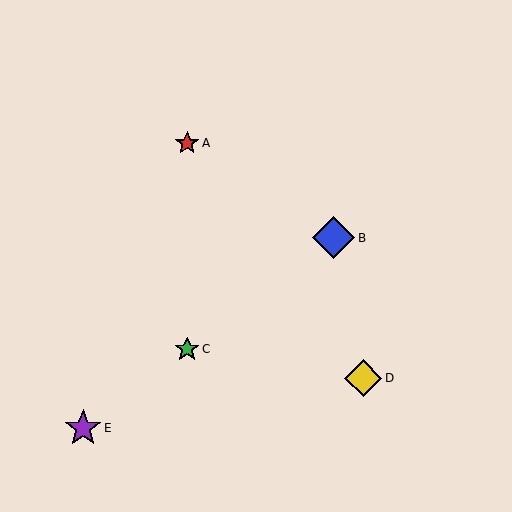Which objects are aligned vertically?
Objects A, C are aligned vertically.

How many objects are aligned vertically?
2 objects (A, C) are aligned vertically.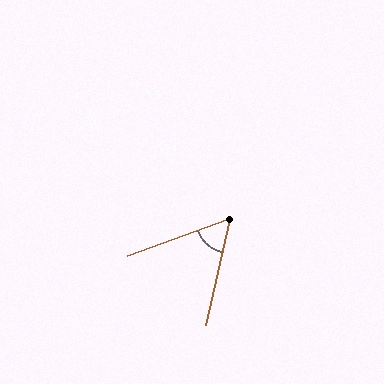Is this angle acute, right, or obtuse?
It is acute.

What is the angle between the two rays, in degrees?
Approximately 57 degrees.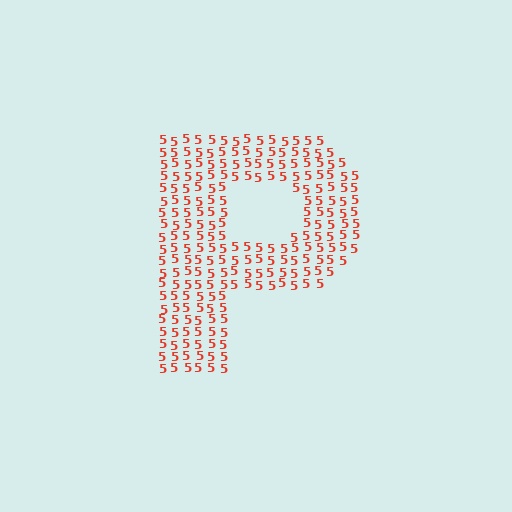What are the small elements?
The small elements are digit 5's.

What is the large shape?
The large shape is the letter P.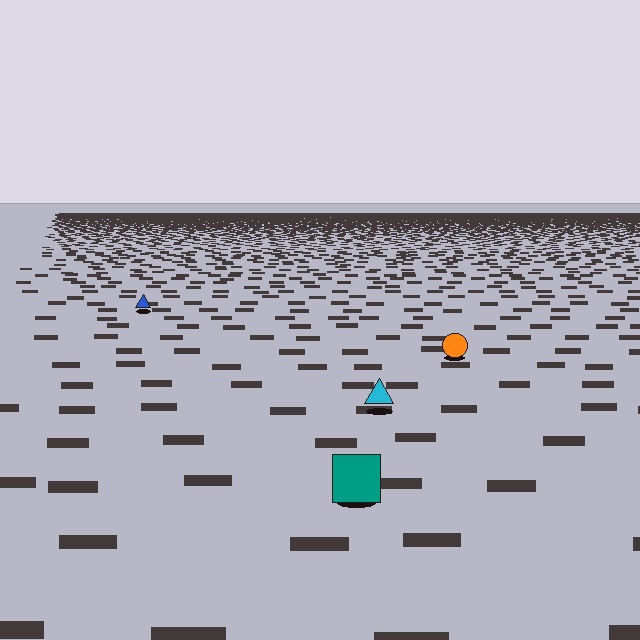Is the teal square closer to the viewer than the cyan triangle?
Yes. The teal square is closer — you can tell from the texture gradient: the ground texture is coarser near it.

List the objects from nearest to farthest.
From nearest to farthest: the teal square, the cyan triangle, the orange circle, the blue triangle.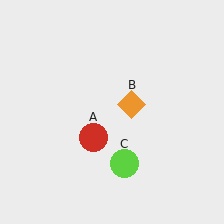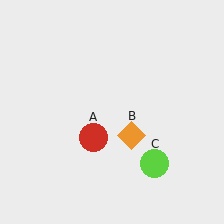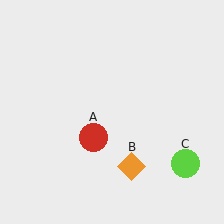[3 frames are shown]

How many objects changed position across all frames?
2 objects changed position: orange diamond (object B), lime circle (object C).